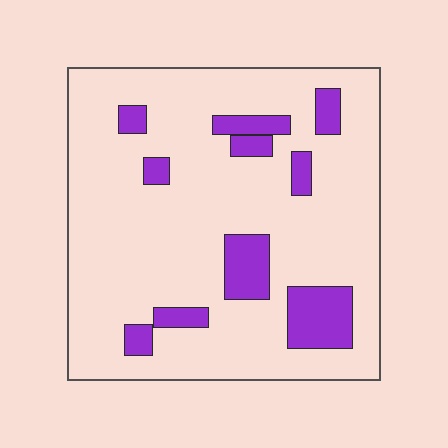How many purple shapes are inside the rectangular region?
10.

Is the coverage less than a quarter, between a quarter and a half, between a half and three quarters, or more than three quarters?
Less than a quarter.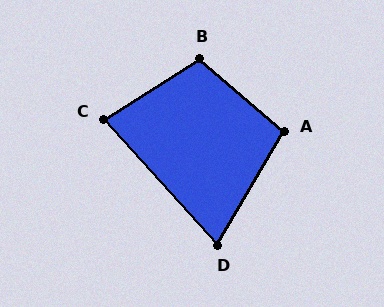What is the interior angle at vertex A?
Approximately 100 degrees (obtuse).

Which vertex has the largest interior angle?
B, at approximately 107 degrees.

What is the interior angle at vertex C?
Approximately 80 degrees (acute).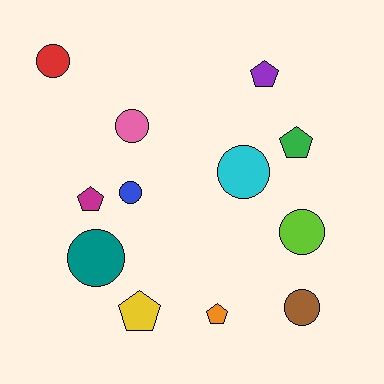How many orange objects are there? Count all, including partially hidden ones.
There is 1 orange object.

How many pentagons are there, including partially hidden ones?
There are 5 pentagons.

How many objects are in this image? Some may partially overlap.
There are 12 objects.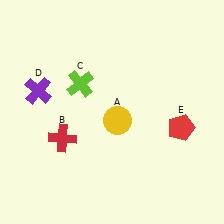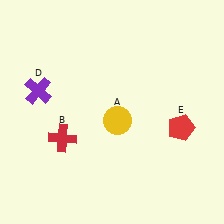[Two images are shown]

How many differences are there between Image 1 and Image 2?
There is 1 difference between the two images.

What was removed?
The lime cross (C) was removed in Image 2.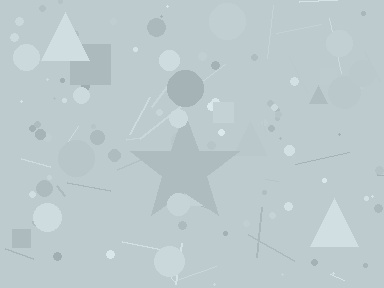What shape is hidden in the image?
A star is hidden in the image.